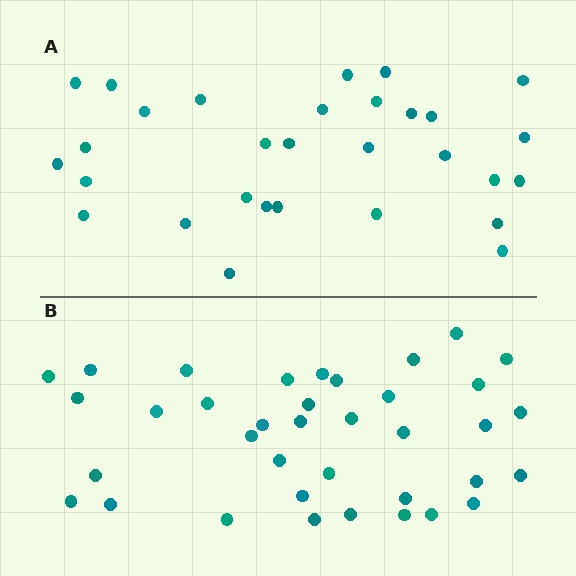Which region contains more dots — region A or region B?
Region B (the bottom region) has more dots.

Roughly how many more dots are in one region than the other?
Region B has roughly 8 or so more dots than region A.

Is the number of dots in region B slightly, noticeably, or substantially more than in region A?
Region B has only slightly more — the two regions are fairly close. The ratio is roughly 1.2 to 1.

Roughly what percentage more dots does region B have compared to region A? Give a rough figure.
About 25% more.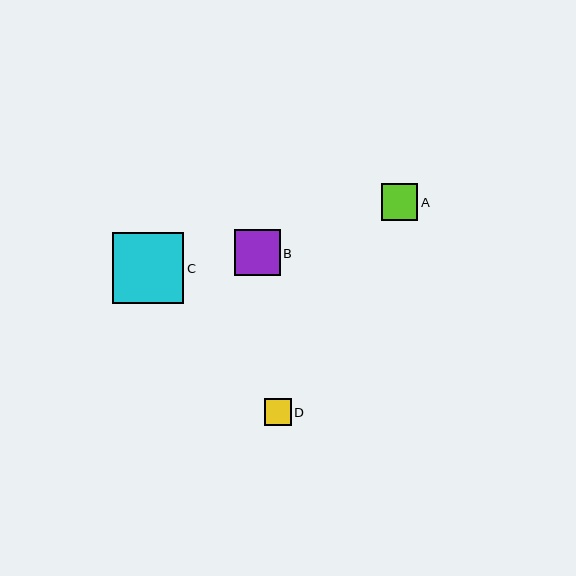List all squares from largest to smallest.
From largest to smallest: C, B, A, D.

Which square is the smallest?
Square D is the smallest with a size of approximately 27 pixels.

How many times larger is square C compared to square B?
Square C is approximately 1.6 times the size of square B.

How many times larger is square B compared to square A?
Square B is approximately 1.2 times the size of square A.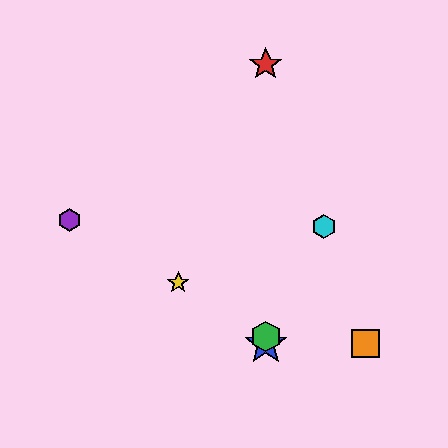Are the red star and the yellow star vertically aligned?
No, the red star is at x≈266 and the yellow star is at x≈178.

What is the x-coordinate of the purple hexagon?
The purple hexagon is at x≈69.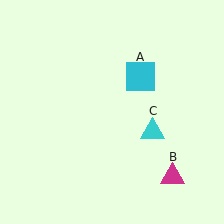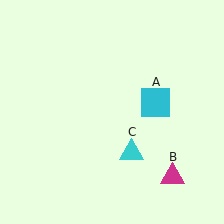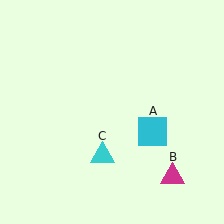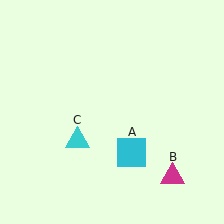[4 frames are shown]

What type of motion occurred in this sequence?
The cyan square (object A), cyan triangle (object C) rotated clockwise around the center of the scene.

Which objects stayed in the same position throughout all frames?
Magenta triangle (object B) remained stationary.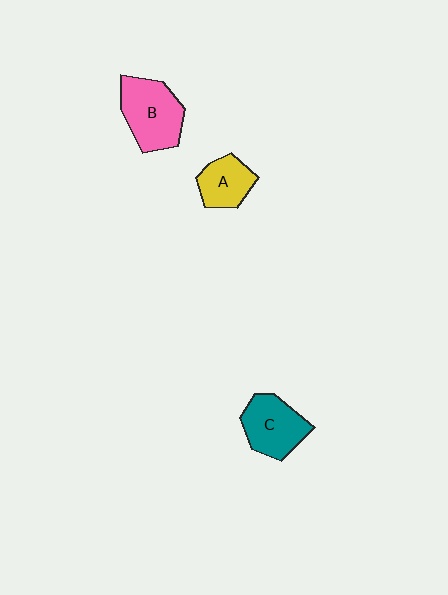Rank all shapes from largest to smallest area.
From largest to smallest: B (pink), C (teal), A (yellow).